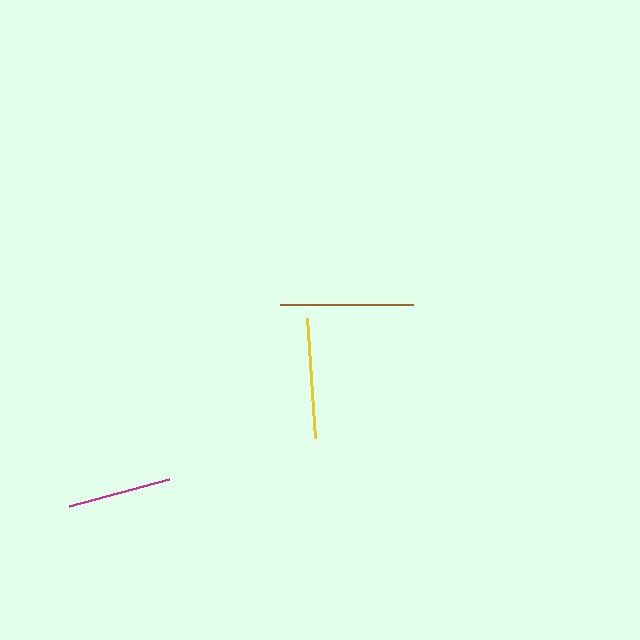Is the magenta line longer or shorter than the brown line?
The brown line is longer than the magenta line.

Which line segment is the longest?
The brown line is the longest at approximately 133 pixels.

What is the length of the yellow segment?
The yellow segment is approximately 120 pixels long.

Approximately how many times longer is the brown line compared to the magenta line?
The brown line is approximately 1.3 times the length of the magenta line.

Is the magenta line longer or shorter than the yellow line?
The yellow line is longer than the magenta line.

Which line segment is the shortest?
The magenta line is the shortest at approximately 103 pixels.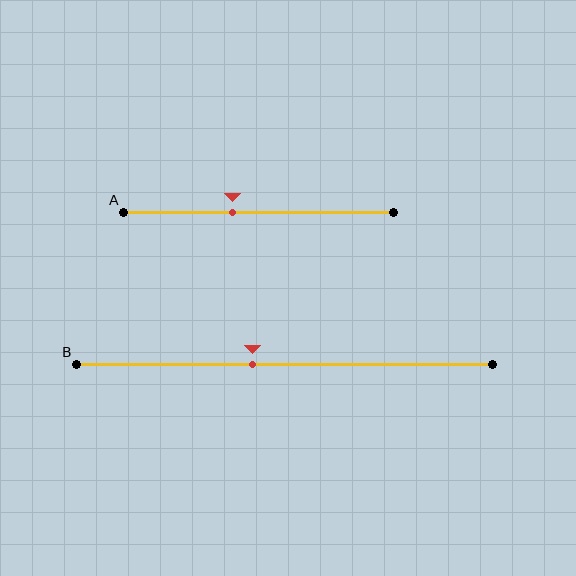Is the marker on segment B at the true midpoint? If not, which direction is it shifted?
No, the marker on segment B is shifted to the left by about 8% of the segment length.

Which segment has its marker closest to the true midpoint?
Segment B has its marker closest to the true midpoint.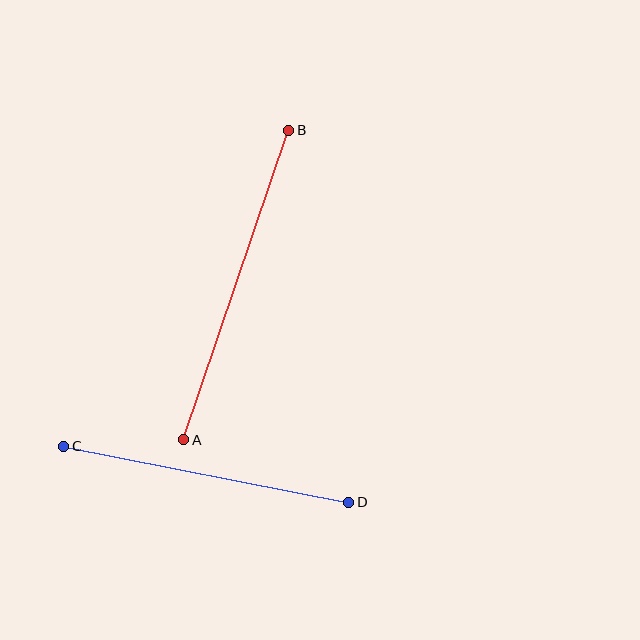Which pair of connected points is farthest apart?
Points A and B are farthest apart.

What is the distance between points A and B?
The distance is approximately 327 pixels.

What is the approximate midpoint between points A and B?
The midpoint is at approximately (236, 285) pixels.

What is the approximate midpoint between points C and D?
The midpoint is at approximately (206, 474) pixels.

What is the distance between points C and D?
The distance is approximately 290 pixels.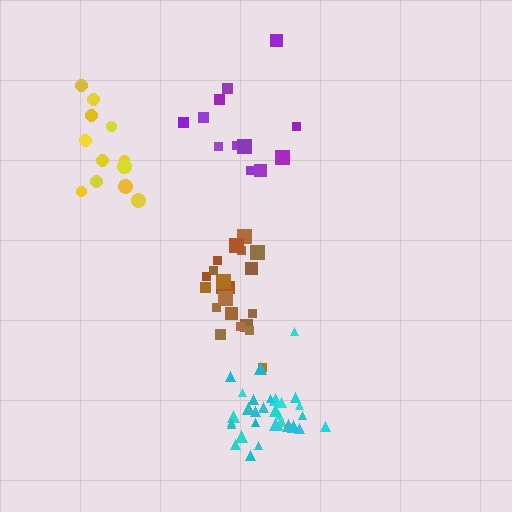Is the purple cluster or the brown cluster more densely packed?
Brown.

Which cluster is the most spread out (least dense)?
Purple.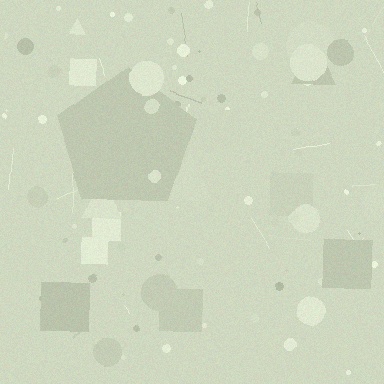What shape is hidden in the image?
A pentagon is hidden in the image.